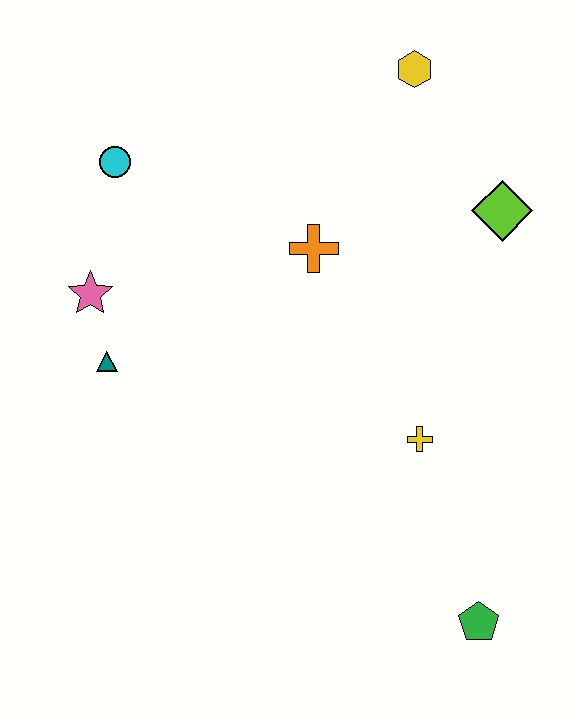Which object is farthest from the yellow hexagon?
The green pentagon is farthest from the yellow hexagon.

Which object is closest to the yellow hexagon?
The lime diamond is closest to the yellow hexagon.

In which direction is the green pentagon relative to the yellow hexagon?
The green pentagon is below the yellow hexagon.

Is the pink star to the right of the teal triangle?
No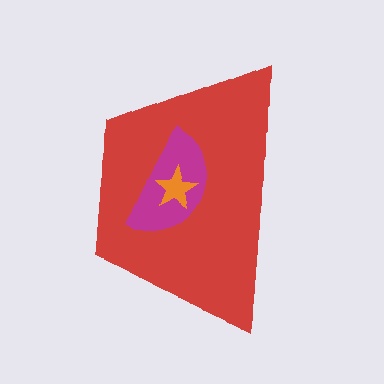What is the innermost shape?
The orange star.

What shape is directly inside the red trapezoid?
The magenta semicircle.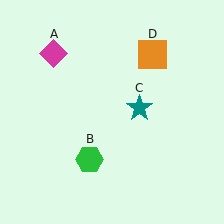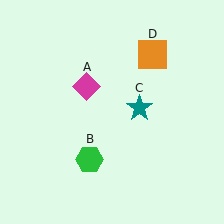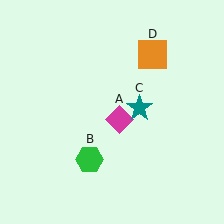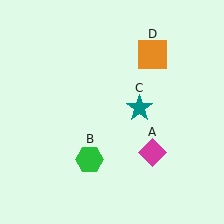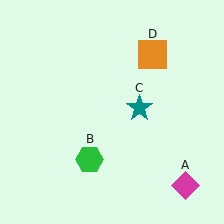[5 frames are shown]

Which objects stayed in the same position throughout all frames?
Green hexagon (object B) and teal star (object C) and orange square (object D) remained stationary.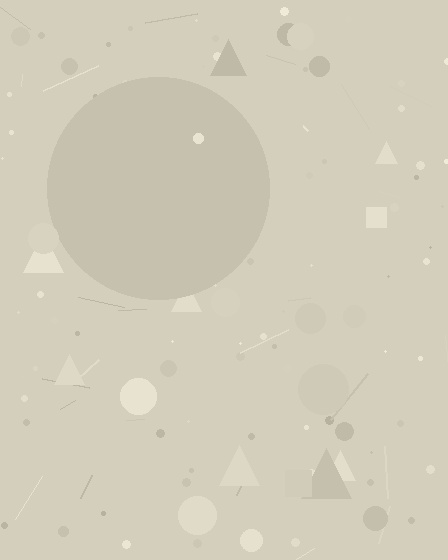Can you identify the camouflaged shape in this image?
The camouflaged shape is a circle.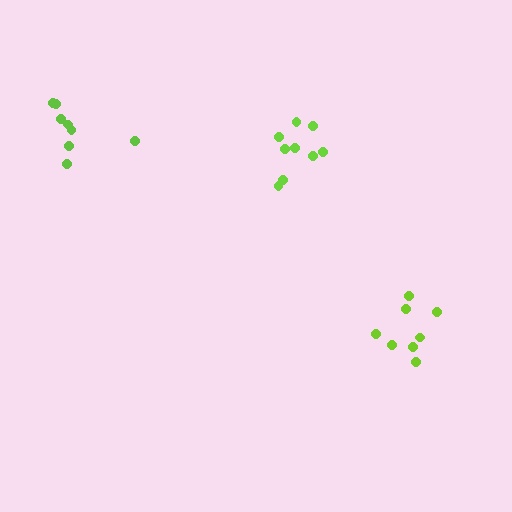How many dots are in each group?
Group 1: 8 dots, Group 2: 8 dots, Group 3: 9 dots (25 total).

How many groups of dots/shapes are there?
There are 3 groups.